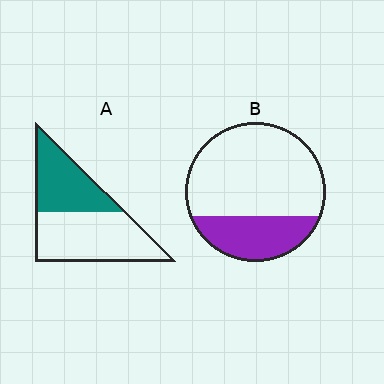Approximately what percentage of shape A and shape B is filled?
A is approximately 40% and B is approximately 30%.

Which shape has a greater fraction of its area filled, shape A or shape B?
Shape A.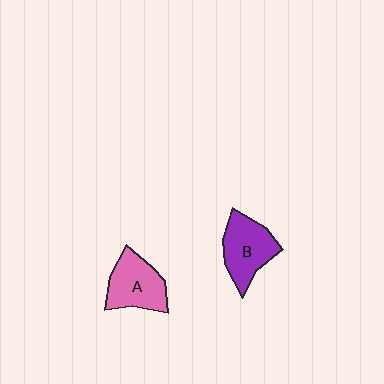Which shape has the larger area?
Shape B (purple).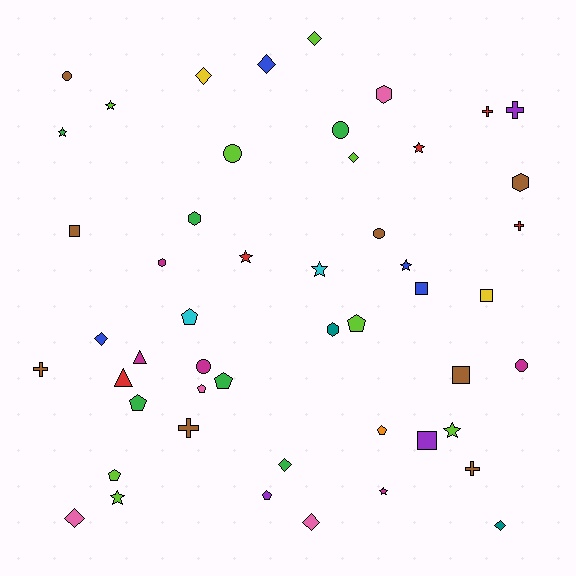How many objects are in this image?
There are 50 objects.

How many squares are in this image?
There are 5 squares.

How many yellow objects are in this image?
There are 2 yellow objects.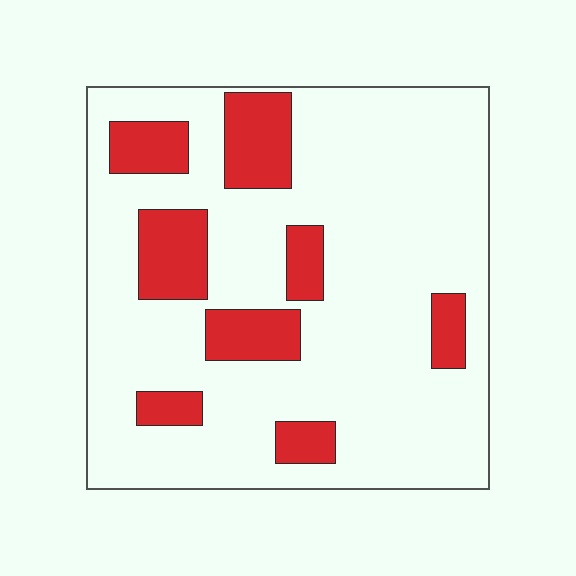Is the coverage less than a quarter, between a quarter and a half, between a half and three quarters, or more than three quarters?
Less than a quarter.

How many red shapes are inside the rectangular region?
8.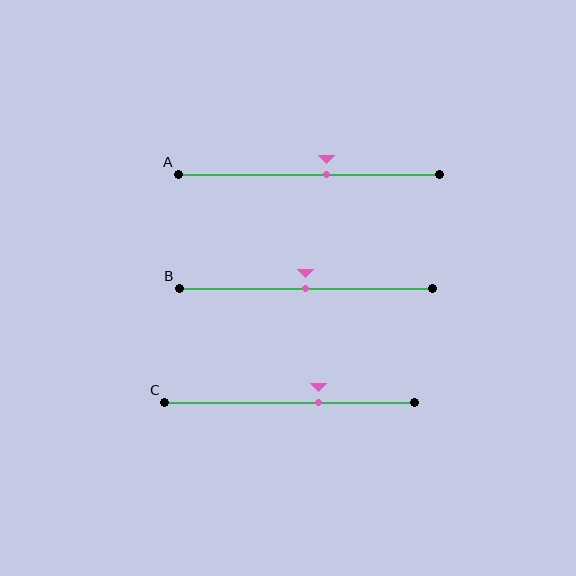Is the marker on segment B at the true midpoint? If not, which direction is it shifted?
Yes, the marker on segment B is at the true midpoint.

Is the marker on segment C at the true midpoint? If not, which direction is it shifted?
No, the marker on segment C is shifted to the right by about 12% of the segment length.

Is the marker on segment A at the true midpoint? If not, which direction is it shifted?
No, the marker on segment A is shifted to the right by about 7% of the segment length.